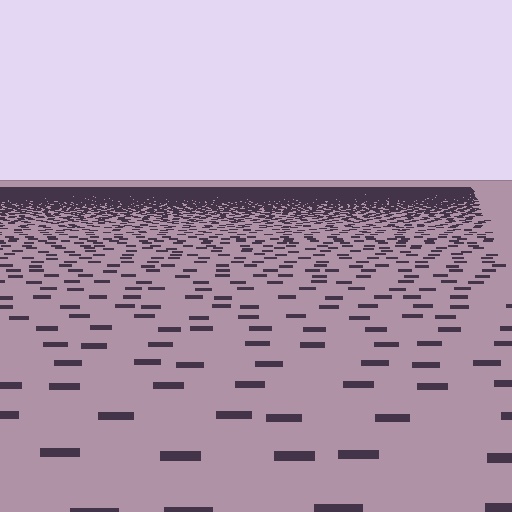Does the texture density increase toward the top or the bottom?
Density increases toward the top.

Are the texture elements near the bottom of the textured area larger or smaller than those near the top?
Larger. Near the bottom, elements are closer to the viewer and appear at a bigger on-screen size.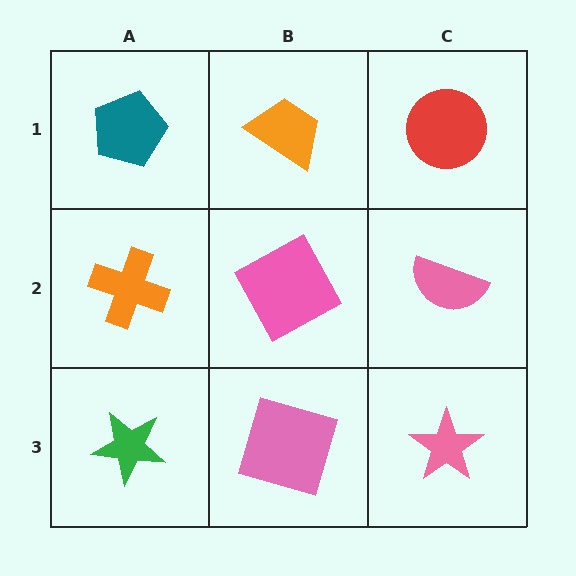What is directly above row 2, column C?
A red circle.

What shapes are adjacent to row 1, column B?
A pink square (row 2, column B), a teal pentagon (row 1, column A), a red circle (row 1, column C).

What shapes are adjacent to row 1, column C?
A pink semicircle (row 2, column C), an orange trapezoid (row 1, column B).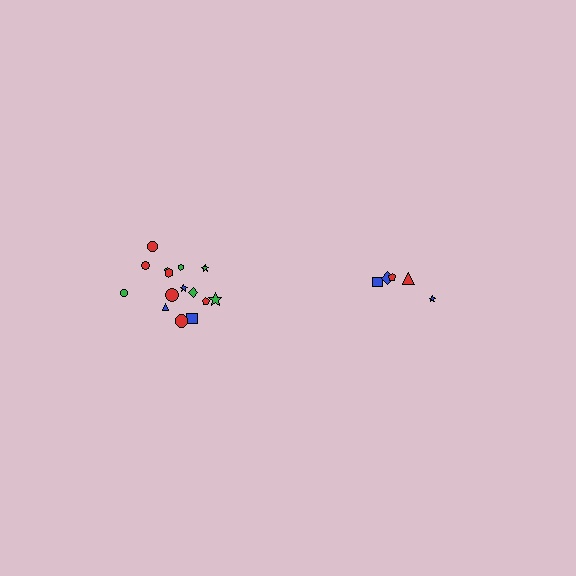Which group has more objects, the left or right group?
The left group.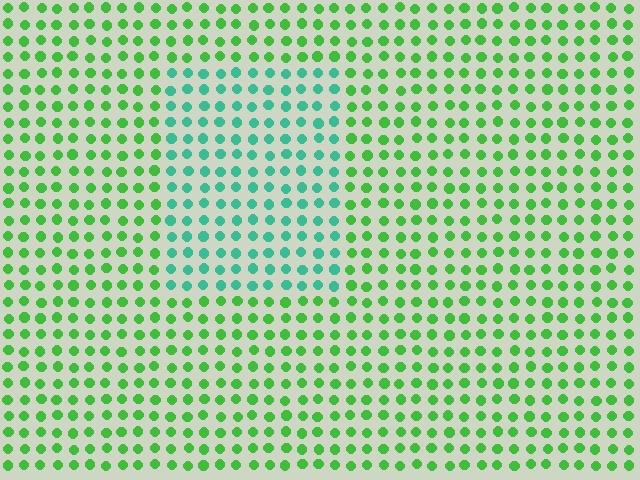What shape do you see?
I see a rectangle.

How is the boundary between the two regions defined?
The boundary is defined purely by a slight shift in hue (about 43 degrees). Spacing, size, and orientation are identical on both sides.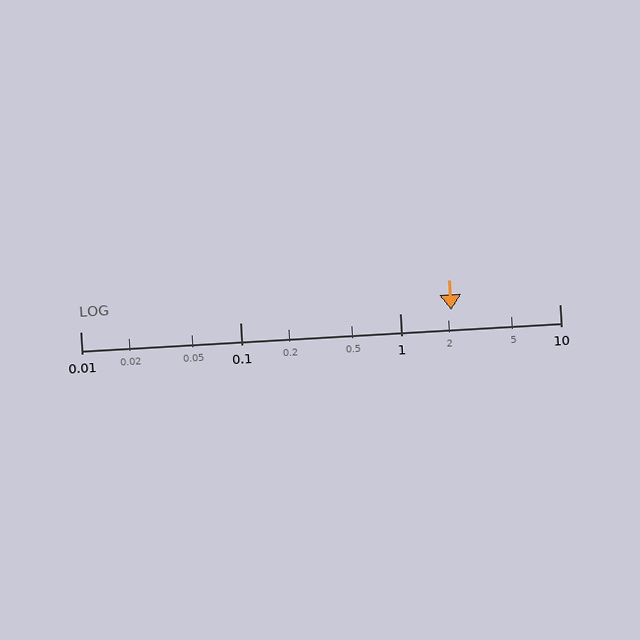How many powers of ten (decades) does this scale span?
The scale spans 3 decades, from 0.01 to 10.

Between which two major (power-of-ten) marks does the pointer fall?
The pointer is between 1 and 10.